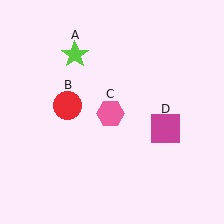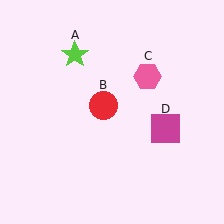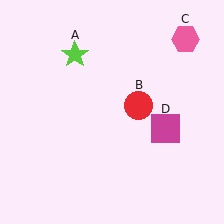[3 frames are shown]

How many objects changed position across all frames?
2 objects changed position: red circle (object B), pink hexagon (object C).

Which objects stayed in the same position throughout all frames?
Lime star (object A) and magenta square (object D) remained stationary.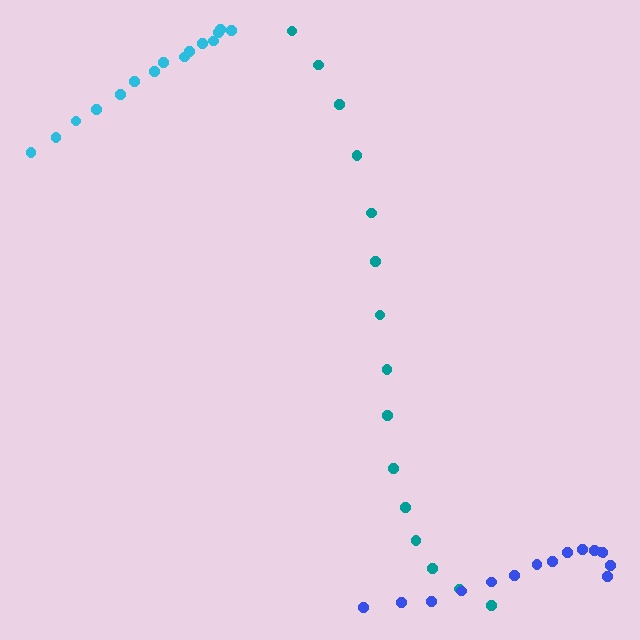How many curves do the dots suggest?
There are 3 distinct paths.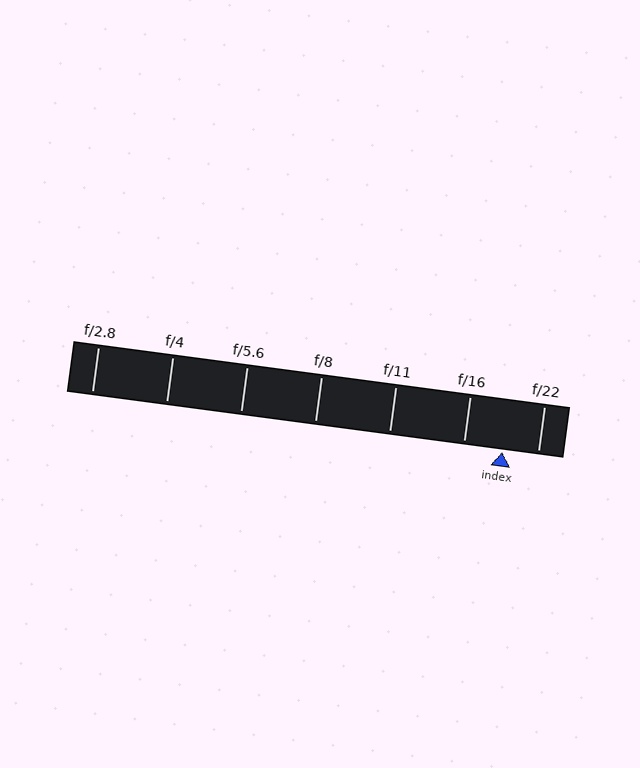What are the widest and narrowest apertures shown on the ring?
The widest aperture shown is f/2.8 and the narrowest is f/22.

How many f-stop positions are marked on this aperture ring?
There are 7 f-stop positions marked.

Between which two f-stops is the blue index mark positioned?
The index mark is between f/16 and f/22.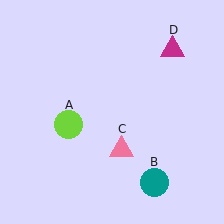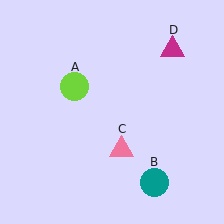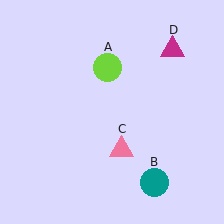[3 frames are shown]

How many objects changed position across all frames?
1 object changed position: lime circle (object A).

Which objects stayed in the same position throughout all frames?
Teal circle (object B) and pink triangle (object C) and magenta triangle (object D) remained stationary.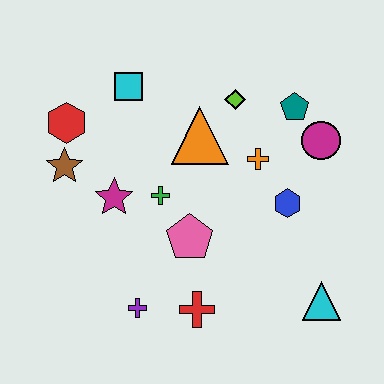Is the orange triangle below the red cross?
No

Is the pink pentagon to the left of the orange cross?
Yes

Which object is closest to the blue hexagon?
The orange cross is closest to the blue hexagon.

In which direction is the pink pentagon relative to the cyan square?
The pink pentagon is below the cyan square.